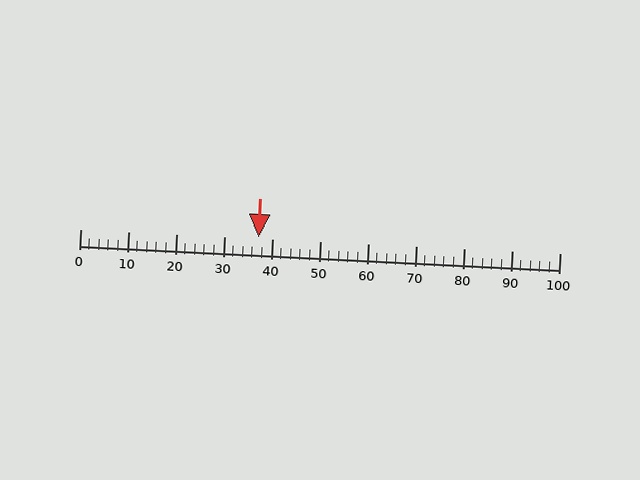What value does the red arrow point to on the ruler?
The red arrow points to approximately 37.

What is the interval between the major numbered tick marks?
The major tick marks are spaced 10 units apart.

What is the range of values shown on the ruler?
The ruler shows values from 0 to 100.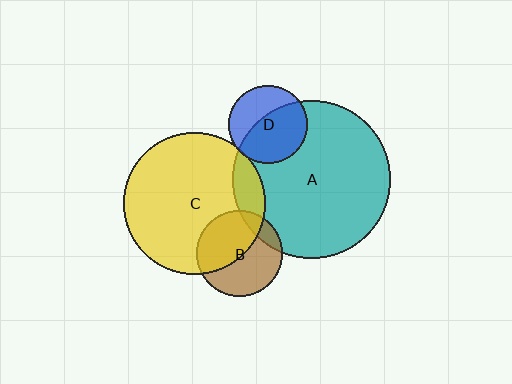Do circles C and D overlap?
Yes.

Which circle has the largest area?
Circle A (teal).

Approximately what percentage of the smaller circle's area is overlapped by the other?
Approximately 5%.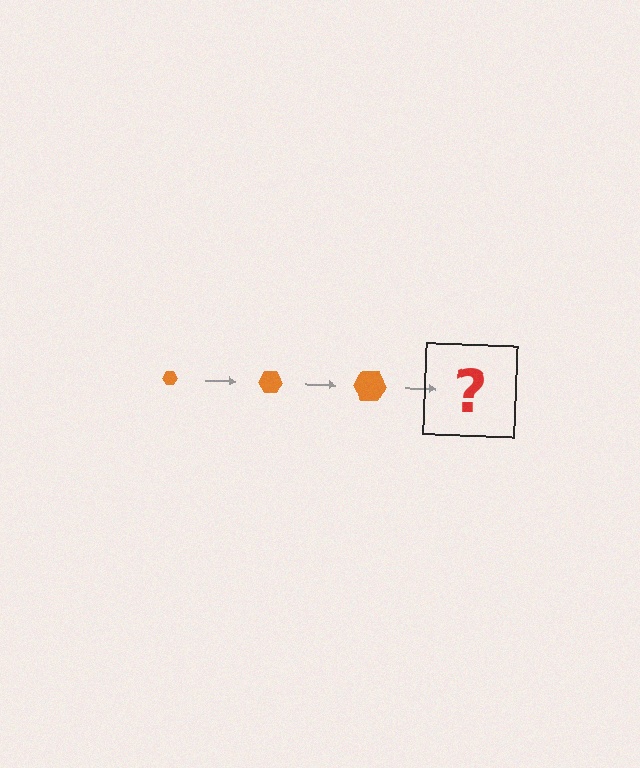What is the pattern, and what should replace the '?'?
The pattern is that the hexagon gets progressively larger each step. The '?' should be an orange hexagon, larger than the previous one.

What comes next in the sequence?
The next element should be an orange hexagon, larger than the previous one.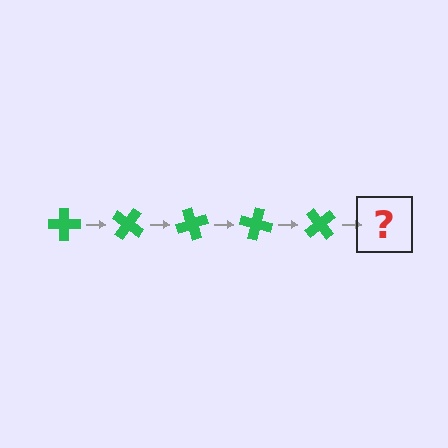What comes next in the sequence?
The next element should be a green cross rotated 175 degrees.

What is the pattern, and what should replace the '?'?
The pattern is that the cross rotates 35 degrees each step. The '?' should be a green cross rotated 175 degrees.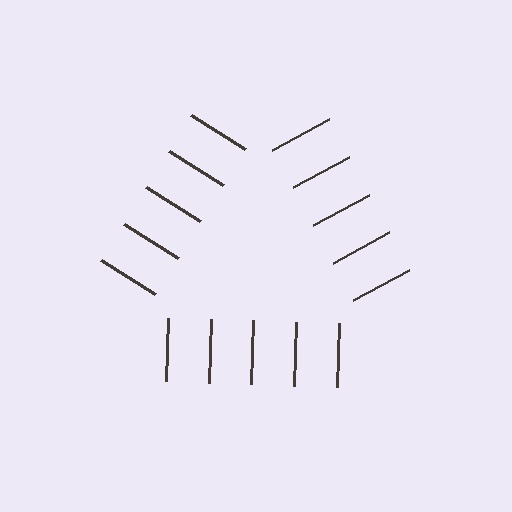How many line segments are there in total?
15 — 5 along each of the 3 edges.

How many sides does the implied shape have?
3 sides — the line-ends trace a triangle.